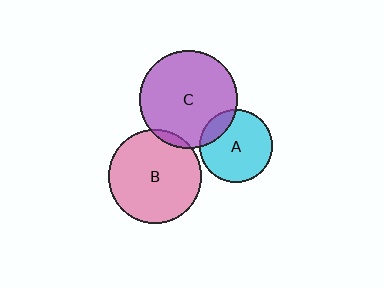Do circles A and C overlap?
Yes.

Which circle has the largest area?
Circle C (purple).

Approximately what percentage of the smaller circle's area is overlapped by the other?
Approximately 15%.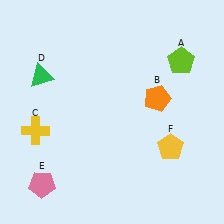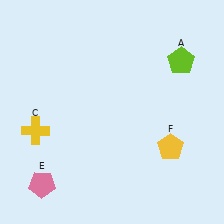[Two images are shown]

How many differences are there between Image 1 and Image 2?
There are 2 differences between the two images.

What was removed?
The green triangle (D), the orange pentagon (B) were removed in Image 2.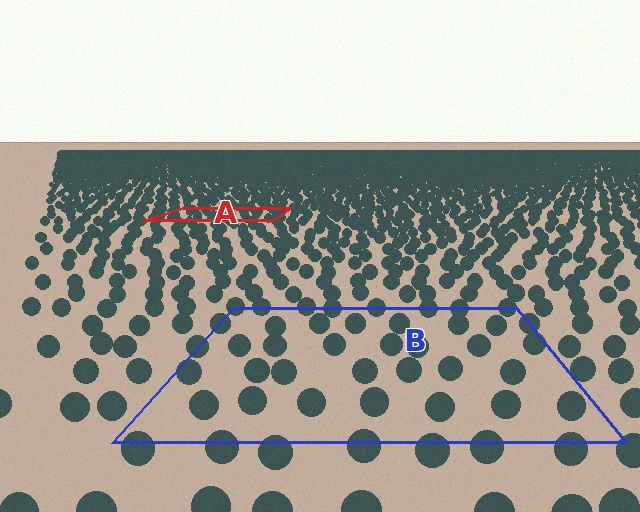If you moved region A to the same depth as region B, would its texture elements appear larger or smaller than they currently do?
They would appear larger. At a closer depth, the same texture elements are projected at a bigger on-screen size.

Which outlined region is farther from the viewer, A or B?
Region A is farther from the viewer — the texture elements inside it appear smaller and more densely packed.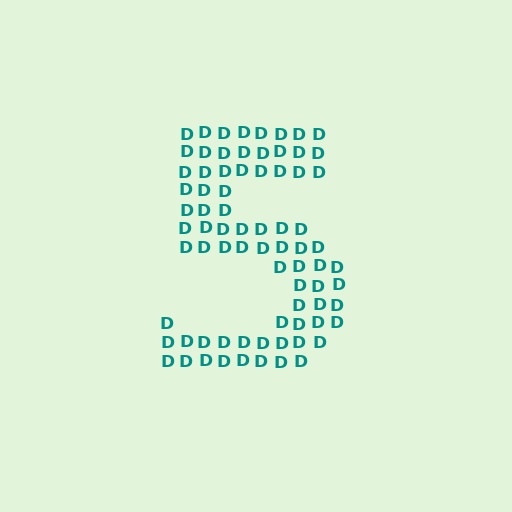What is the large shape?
The large shape is the digit 5.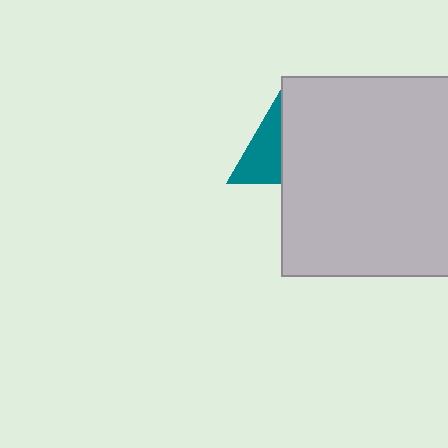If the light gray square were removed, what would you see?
You would see the complete teal triangle.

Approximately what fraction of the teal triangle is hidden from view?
Roughly 48% of the teal triangle is hidden behind the light gray square.